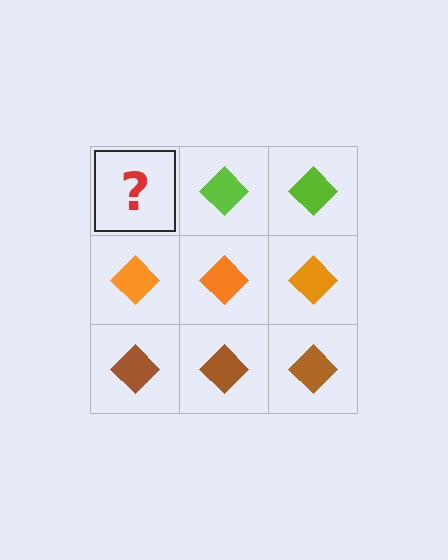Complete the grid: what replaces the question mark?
The question mark should be replaced with a lime diamond.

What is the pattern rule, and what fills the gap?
The rule is that each row has a consistent color. The gap should be filled with a lime diamond.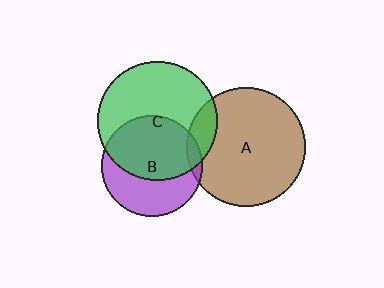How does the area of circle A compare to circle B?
Approximately 1.4 times.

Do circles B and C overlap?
Yes.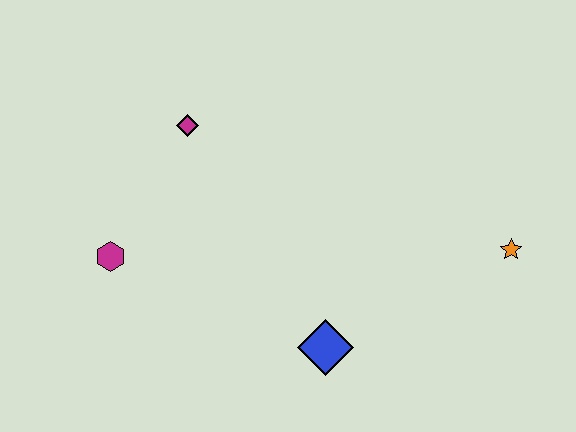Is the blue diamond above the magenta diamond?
No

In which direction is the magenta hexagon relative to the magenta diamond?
The magenta hexagon is below the magenta diamond.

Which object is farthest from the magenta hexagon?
The orange star is farthest from the magenta hexagon.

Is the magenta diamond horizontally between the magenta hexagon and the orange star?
Yes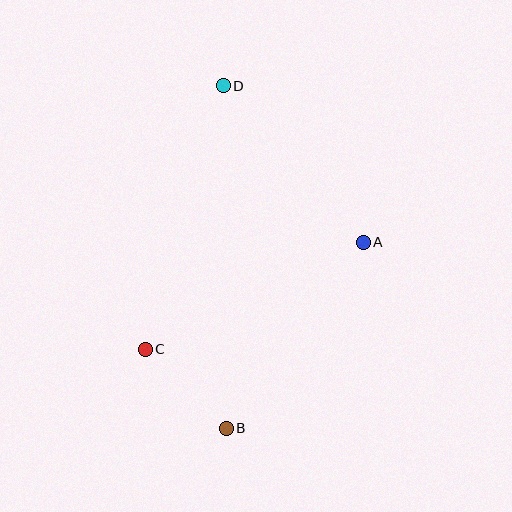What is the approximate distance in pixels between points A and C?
The distance between A and C is approximately 243 pixels.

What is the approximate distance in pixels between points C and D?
The distance between C and D is approximately 275 pixels.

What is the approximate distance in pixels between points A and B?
The distance between A and B is approximately 231 pixels.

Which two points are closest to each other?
Points B and C are closest to each other.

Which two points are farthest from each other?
Points B and D are farthest from each other.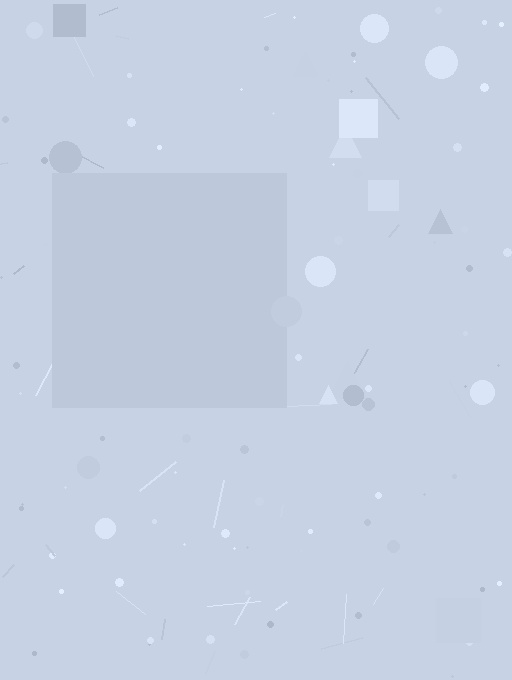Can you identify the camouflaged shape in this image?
The camouflaged shape is a square.